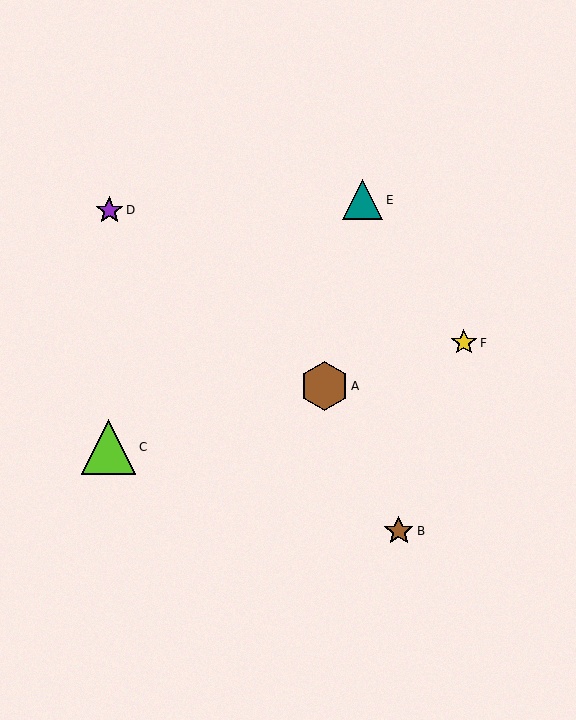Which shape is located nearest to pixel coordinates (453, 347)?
The yellow star (labeled F) at (464, 343) is nearest to that location.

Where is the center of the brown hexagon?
The center of the brown hexagon is at (324, 386).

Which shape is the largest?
The lime triangle (labeled C) is the largest.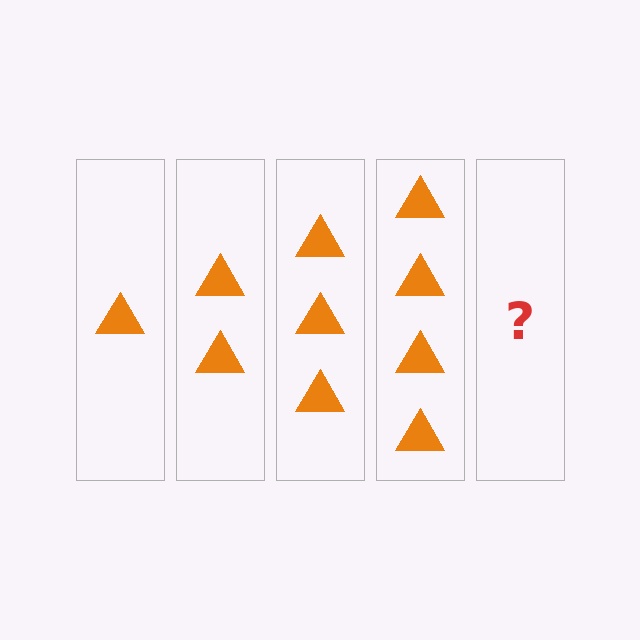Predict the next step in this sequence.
The next step is 5 triangles.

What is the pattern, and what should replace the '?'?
The pattern is that each step adds one more triangle. The '?' should be 5 triangles.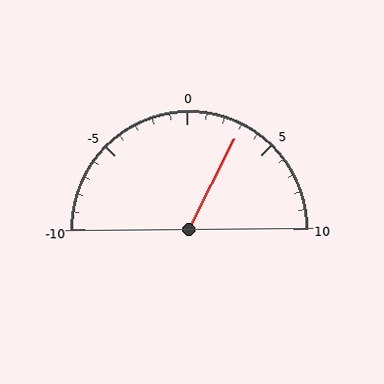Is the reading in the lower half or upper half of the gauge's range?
The reading is in the upper half of the range (-10 to 10).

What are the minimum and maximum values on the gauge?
The gauge ranges from -10 to 10.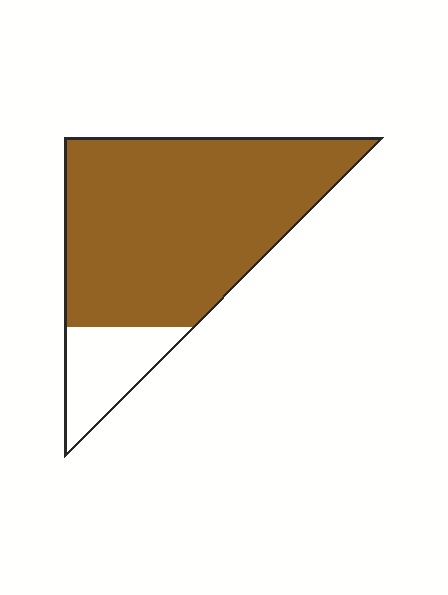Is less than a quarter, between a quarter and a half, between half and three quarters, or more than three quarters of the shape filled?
More than three quarters.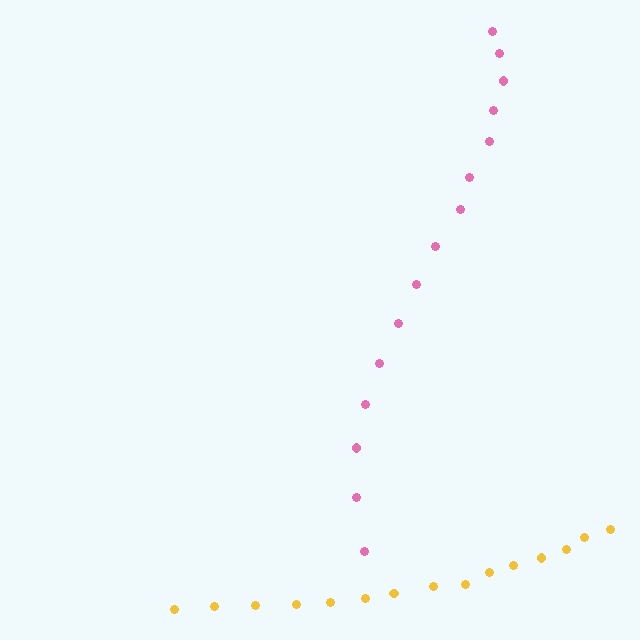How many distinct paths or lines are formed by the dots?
There are 2 distinct paths.